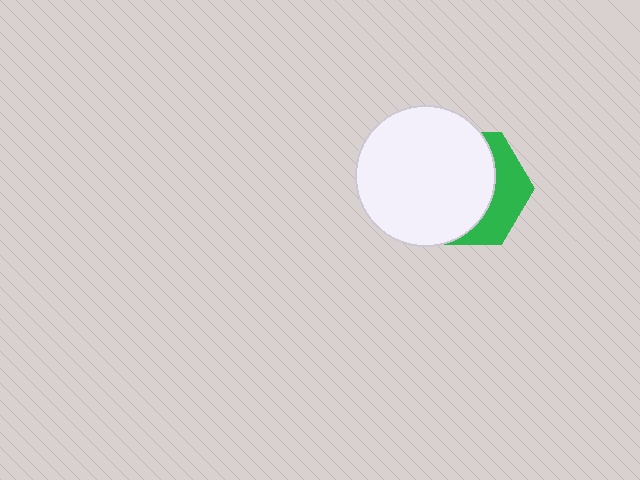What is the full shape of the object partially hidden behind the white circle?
The partially hidden object is a green hexagon.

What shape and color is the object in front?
The object in front is a white circle.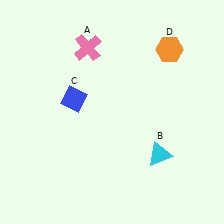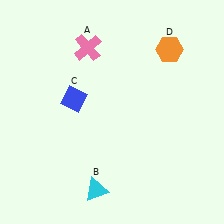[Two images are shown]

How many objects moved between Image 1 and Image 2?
1 object moved between the two images.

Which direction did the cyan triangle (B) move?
The cyan triangle (B) moved left.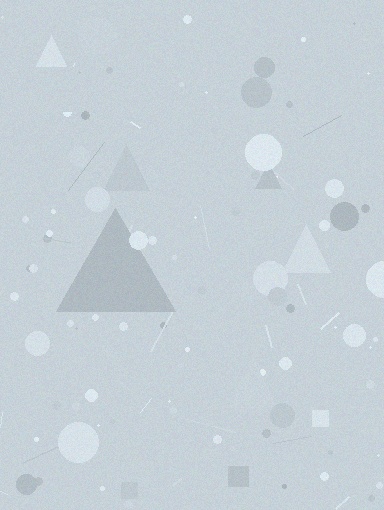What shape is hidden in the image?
A triangle is hidden in the image.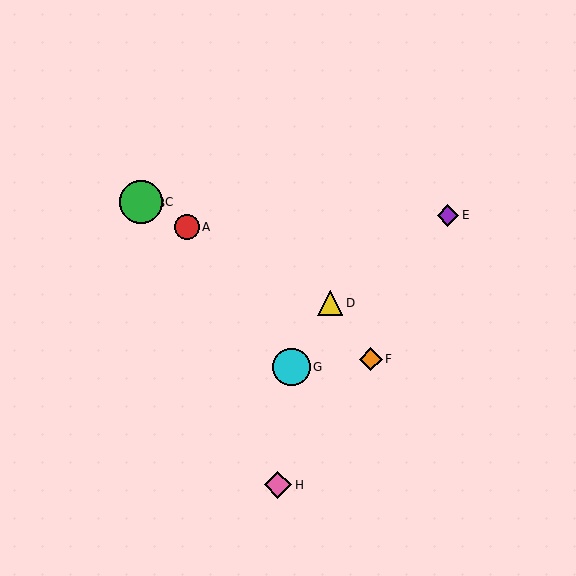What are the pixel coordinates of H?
Object H is at (278, 485).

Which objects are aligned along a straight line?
Objects A, B, C, D are aligned along a straight line.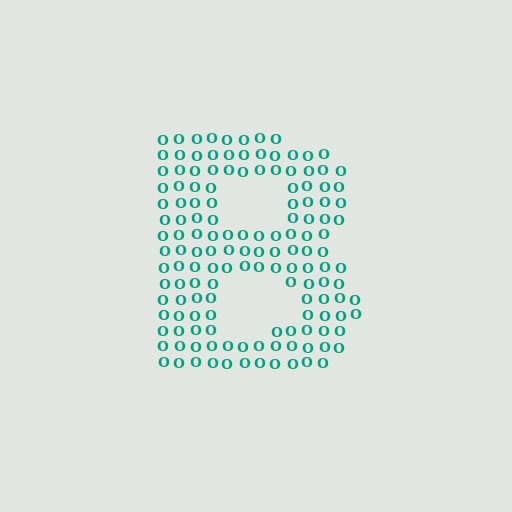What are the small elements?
The small elements are letter O's.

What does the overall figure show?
The overall figure shows the letter B.